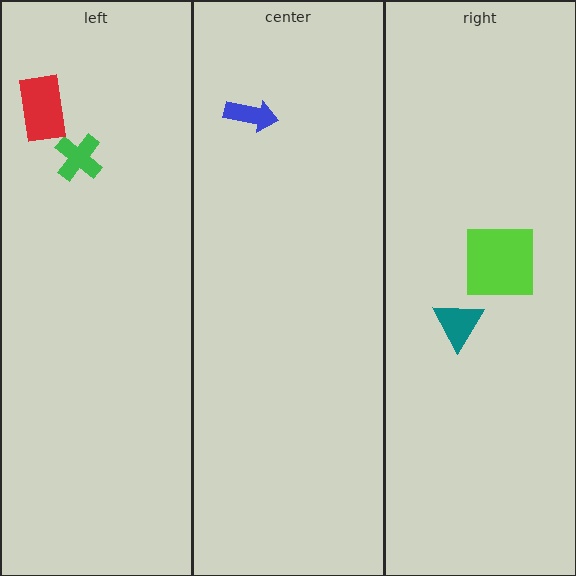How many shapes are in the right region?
2.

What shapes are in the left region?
The green cross, the red rectangle.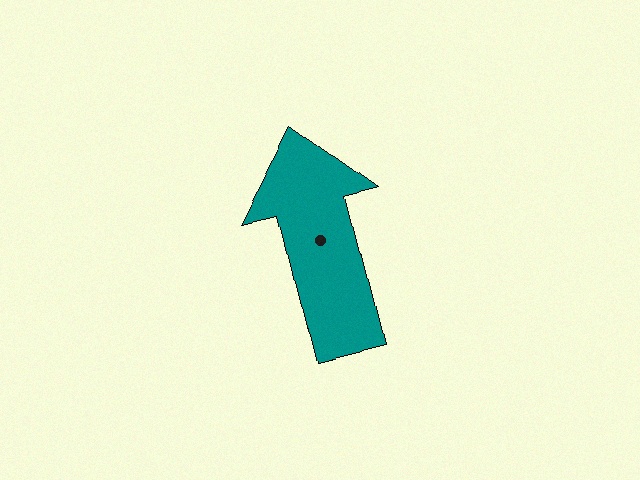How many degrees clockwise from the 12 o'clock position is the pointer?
Approximately 346 degrees.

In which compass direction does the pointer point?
North.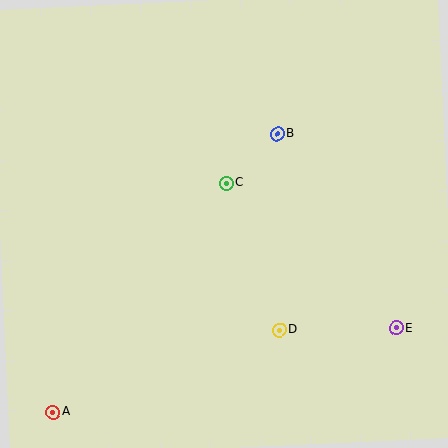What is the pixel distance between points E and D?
The distance between E and D is 117 pixels.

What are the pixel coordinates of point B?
Point B is at (277, 134).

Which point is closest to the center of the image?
Point C at (227, 183) is closest to the center.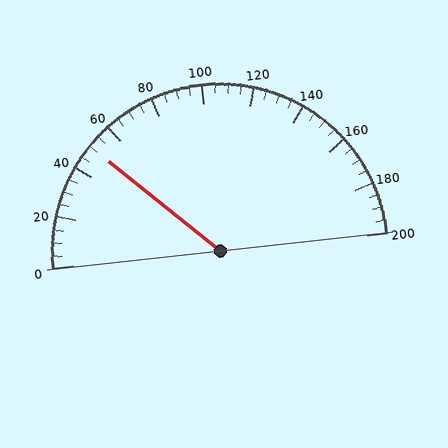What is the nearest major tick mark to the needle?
The nearest major tick mark is 40.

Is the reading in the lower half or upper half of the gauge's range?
The reading is in the lower half of the range (0 to 200).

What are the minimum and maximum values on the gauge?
The gauge ranges from 0 to 200.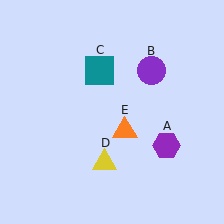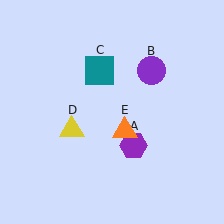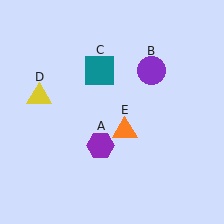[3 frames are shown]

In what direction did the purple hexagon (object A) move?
The purple hexagon (object A) moved left.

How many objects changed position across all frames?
2 objects changed position: purple hexagon (object A), yellow triangle (object D).